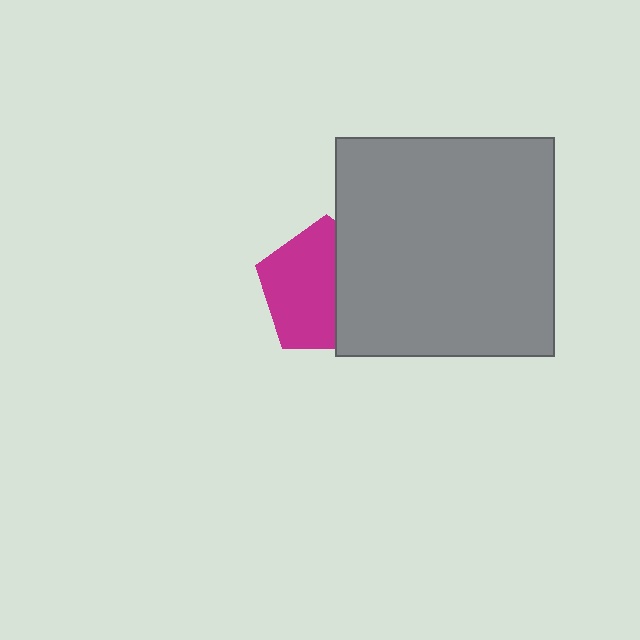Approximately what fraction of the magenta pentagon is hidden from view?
Roughly 41% of the magenta pentagon is hidden behind the gray square.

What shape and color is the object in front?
The object in front is a gray square.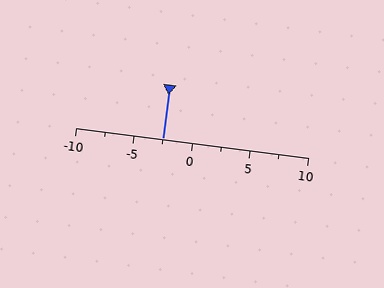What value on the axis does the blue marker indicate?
The marker indicates approximately -2.5.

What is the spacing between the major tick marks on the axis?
The major ticks are spaced 5 apart.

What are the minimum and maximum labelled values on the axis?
The axis runs from -10 to 10.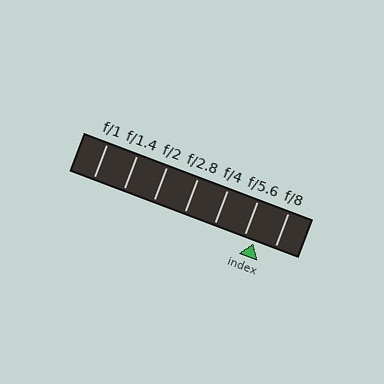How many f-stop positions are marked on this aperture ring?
There are 7 f-stop positions marked.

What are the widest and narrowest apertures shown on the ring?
The widest aperture shown is f/1 and the narrowest is f/8.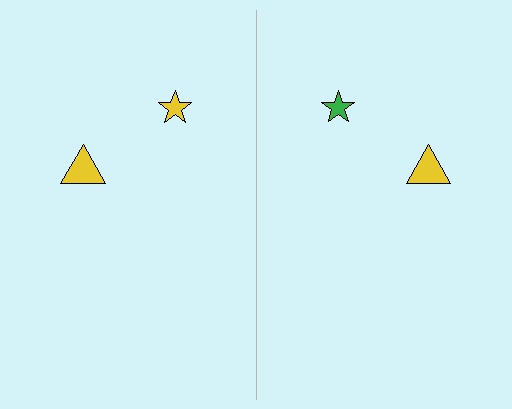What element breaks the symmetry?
The green star on the right side breaks the symmetry — its mirror counterpart is yellow.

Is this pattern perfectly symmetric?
No, the pattern is not perfectly symmetric. The green star on the right side breaks the symmetry — its mirror counterpart is yellow.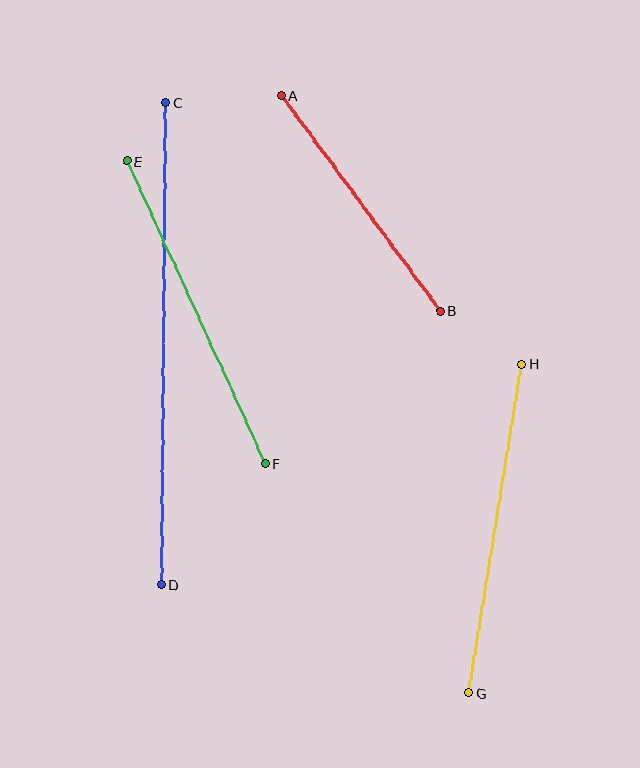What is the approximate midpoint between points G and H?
The midpoint is at approximately (495, 528) pixels.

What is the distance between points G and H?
The distance is approximately 333 pixels.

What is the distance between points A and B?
The distance is approximately 267 pixels.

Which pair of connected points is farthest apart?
Points C and D are farthest apart.